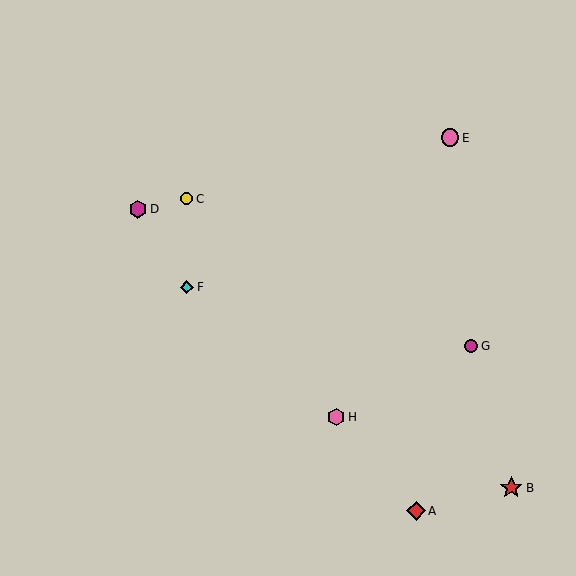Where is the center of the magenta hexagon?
The center of the magenta hexagon is at (138, 209).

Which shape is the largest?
The red star (labeled B) is the largest.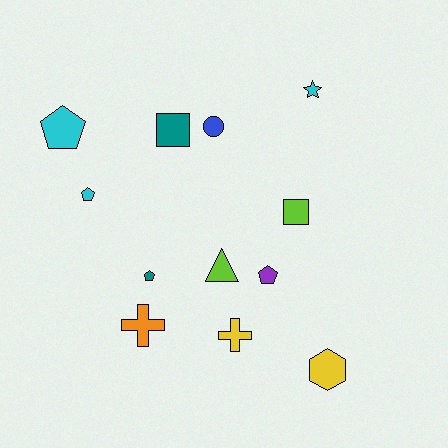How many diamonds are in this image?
There are no diamonds.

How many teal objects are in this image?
There are 2 teal objects.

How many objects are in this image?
There are 12 objects.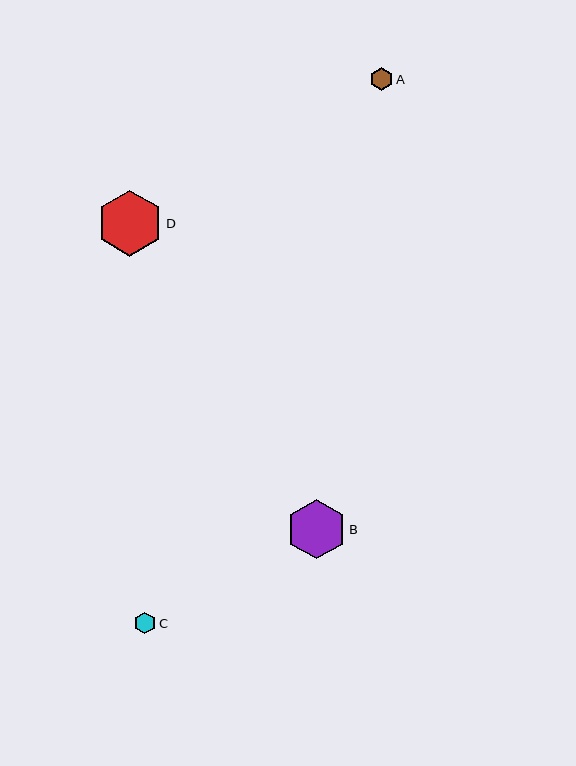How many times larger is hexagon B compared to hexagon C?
Hexagon B is approximately 2.8 times the size of hexagon C.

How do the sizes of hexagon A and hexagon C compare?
Hexagon A and hexagon C are approximately the same size.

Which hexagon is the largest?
Hexagon D is the largest with a size of approximately 66 pixels.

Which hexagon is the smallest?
Hexagon C is the smallest with a size of approximately 21 pixels.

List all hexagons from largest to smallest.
From largest to smallest: D, B, A, C.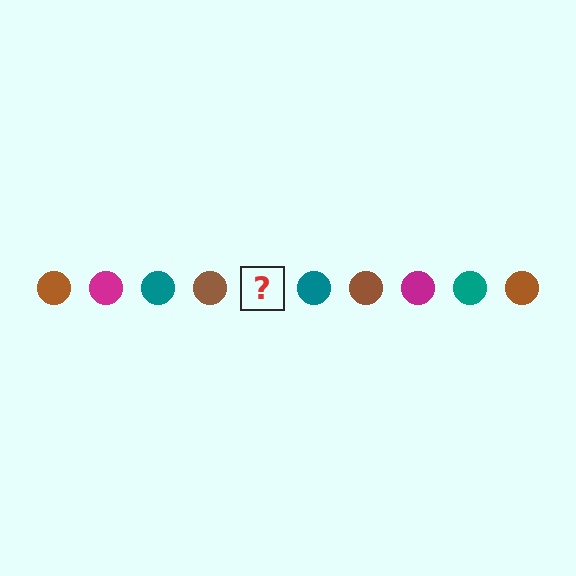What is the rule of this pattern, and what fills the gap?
The rule is that the pattern cycles through brown, magenta, teal circles. The gap should be filled with a magenta circle.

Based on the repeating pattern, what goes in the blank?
The blank should be a magenta circle.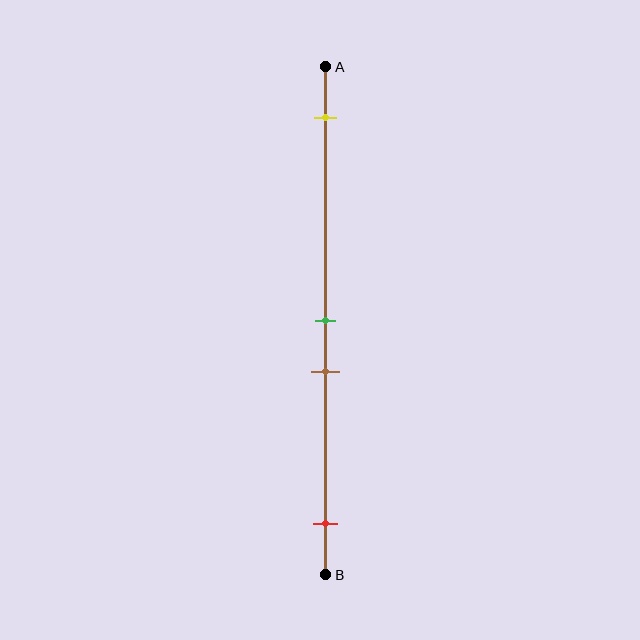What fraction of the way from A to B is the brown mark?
The brown mark is approximately 60% (0.6) of the way from A to B.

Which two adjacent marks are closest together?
The green and brown marks are the closest adjacent pair.